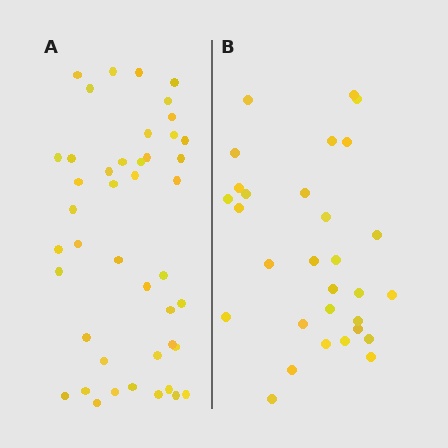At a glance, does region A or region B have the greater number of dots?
Region A (the left region) has more dots.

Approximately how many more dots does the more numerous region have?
Region A has approximately 15 more dots than region B.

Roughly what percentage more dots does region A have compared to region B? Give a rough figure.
About 45% more.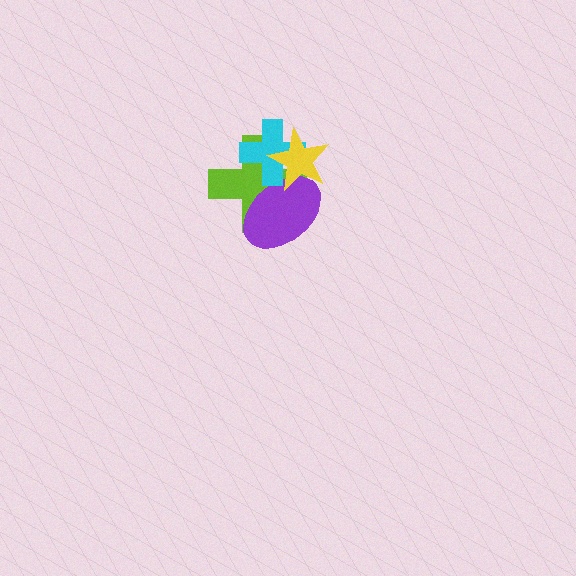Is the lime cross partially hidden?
Yes, it is partially covered by another shape.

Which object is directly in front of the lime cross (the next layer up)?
The purple ellipse is directly in front of the lime cross.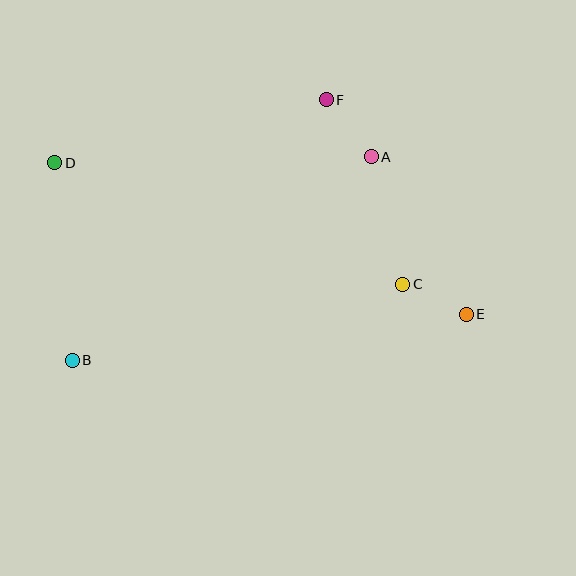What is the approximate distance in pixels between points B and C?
The distance between B and C is approximately 339 pixels.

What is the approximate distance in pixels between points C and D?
The distance between C and D is approximately 369 pixels.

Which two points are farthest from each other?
Points D and E are farthest from each other.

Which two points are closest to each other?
Points C and E are closest to each other.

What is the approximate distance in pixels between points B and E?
The distance between B and E is approximately 397 pixels.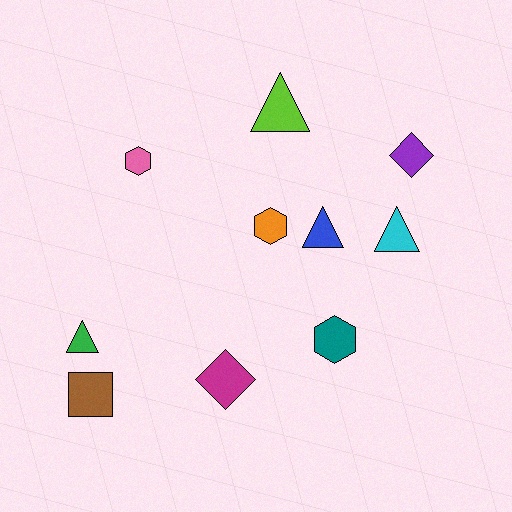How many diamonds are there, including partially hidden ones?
There are 2 diamonds.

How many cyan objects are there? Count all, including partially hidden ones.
There is 1 cyan object.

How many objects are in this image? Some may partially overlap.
There are 10 objects.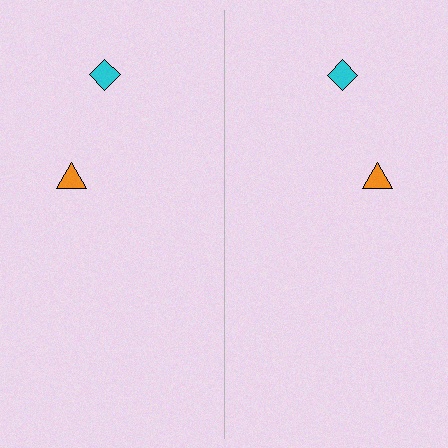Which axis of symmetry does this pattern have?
The pattern has a vertical axis of symmetry running through the center of the image.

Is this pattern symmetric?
Yes, this pattern has bilateral (reflection) symmetry.